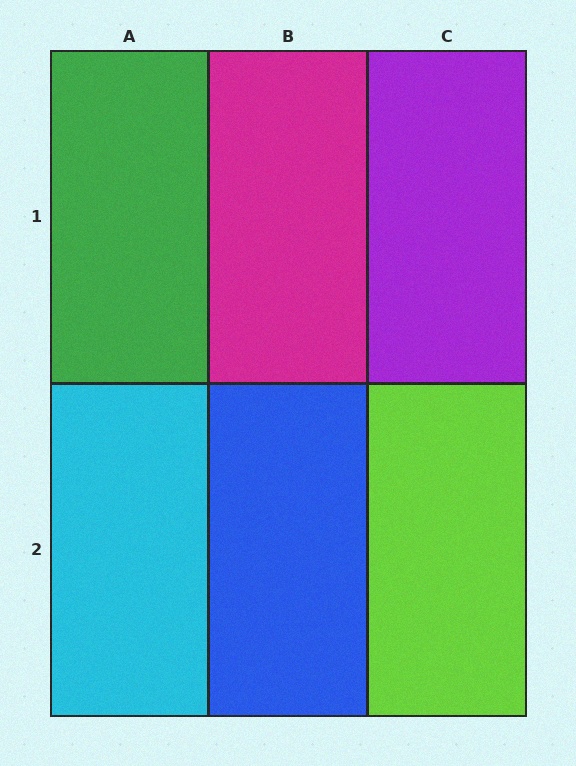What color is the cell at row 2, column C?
Lime.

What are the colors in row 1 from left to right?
Green, magenta, purple.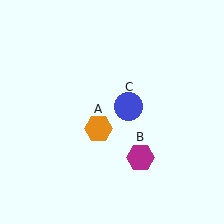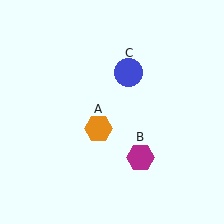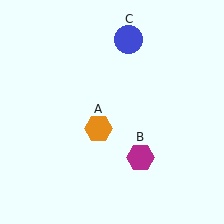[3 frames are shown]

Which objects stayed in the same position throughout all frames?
Orange hexagon (object A) and magenta hexagon (object B) remained stationary.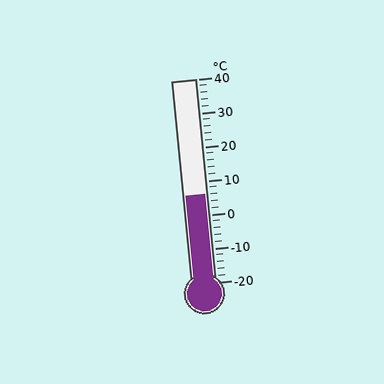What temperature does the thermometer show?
The thermometer shows approximately 6°C.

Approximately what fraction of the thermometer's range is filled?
The thermometer is filled to approximately 45% of its range.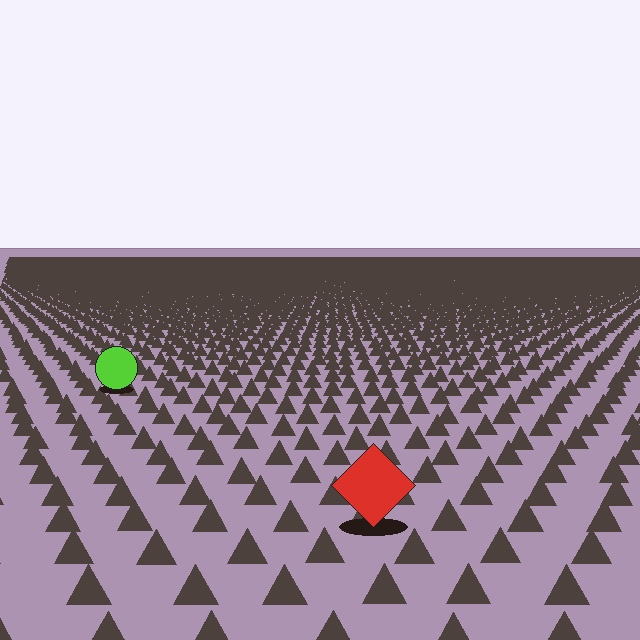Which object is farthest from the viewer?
The lime circle is farthest from the viewer. It appears smaller and the ground texture around it is denser.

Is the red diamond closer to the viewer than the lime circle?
Yes. The red diamond is closer — you can tell from the texture gradient: the ground texture is coarser near it.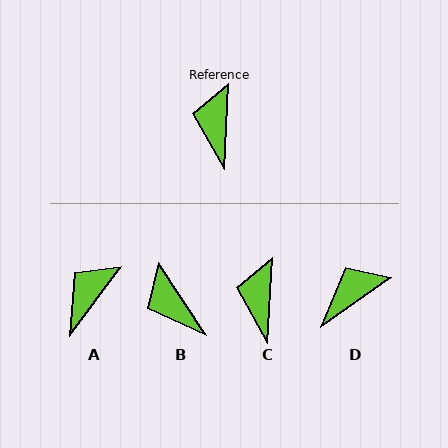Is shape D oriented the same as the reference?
No, it is off by about 52 degrees.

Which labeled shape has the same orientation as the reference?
C.